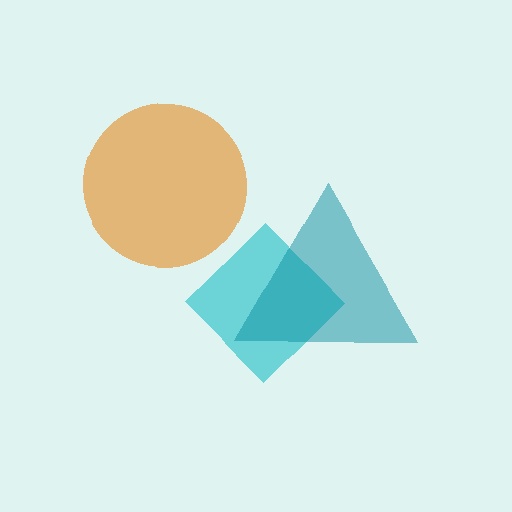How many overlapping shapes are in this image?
There are 3 overlapping shapes in the image.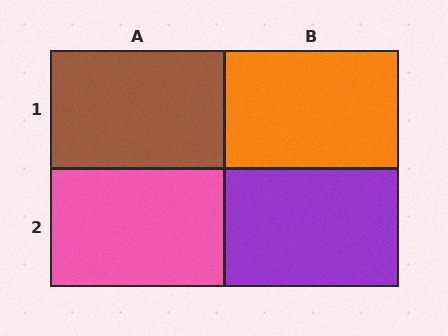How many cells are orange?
1 cell is orange.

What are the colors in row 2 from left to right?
Pink, purple.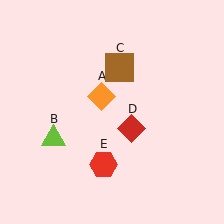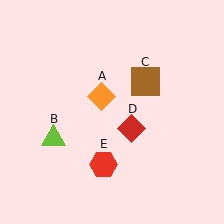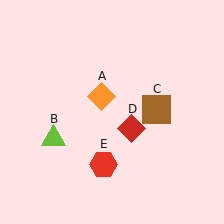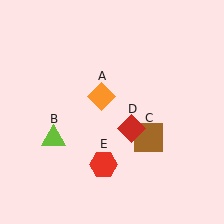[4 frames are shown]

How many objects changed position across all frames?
1 object changed position: brown square (object C).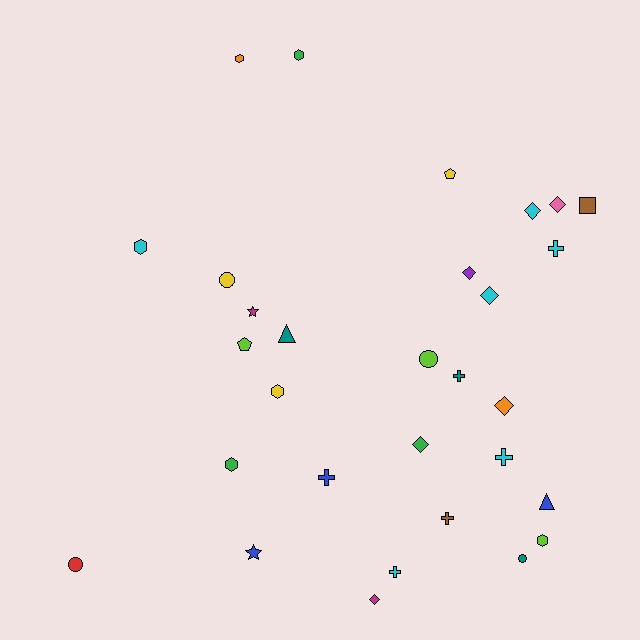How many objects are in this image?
There are 30 objects.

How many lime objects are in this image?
There are 3 lime objects.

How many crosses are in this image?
There are 6 crosses.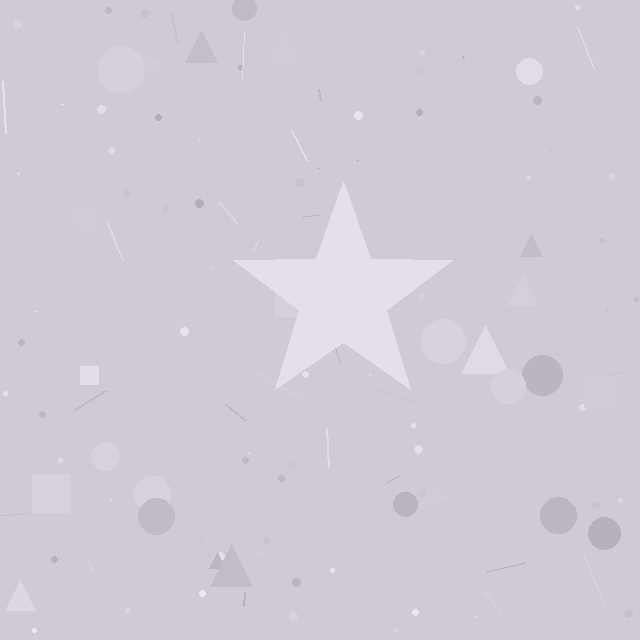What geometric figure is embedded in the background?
A star is embedded in the background.